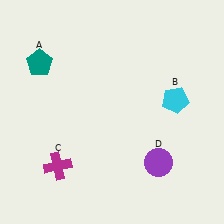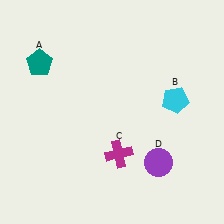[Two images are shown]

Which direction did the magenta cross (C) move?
The magenta cross (C) moved right.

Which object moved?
The magenta cross (C) moved right.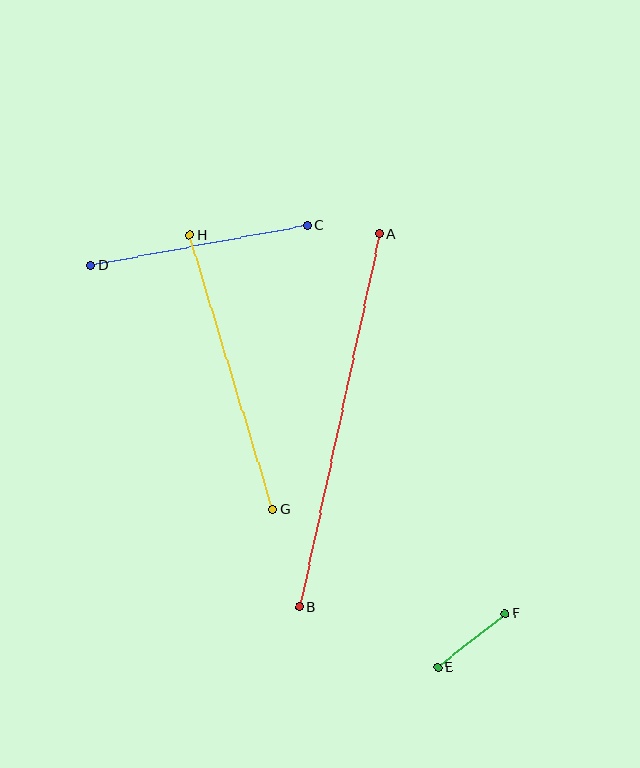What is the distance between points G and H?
The distance is approximately 287 pixels.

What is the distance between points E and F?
The distance is approximately 86 pixels.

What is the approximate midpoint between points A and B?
The midpoint is at approximately (339, 420) pixels.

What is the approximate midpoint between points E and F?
The midpoint is at approximately (471, 640) pixels.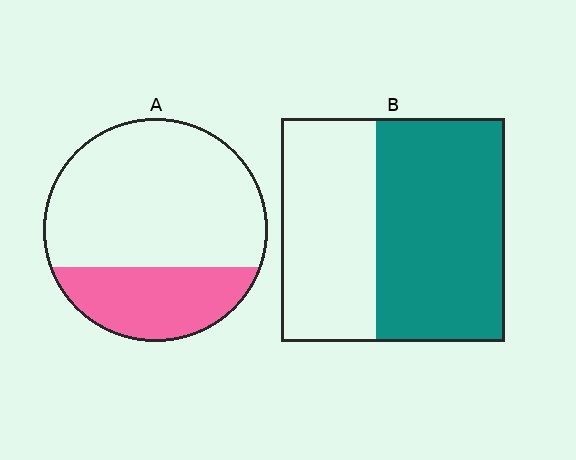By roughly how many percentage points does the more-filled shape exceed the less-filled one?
By roughly 30 percentage points (B over A).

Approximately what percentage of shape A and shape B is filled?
A is approximately 30% and B is approximately 60%.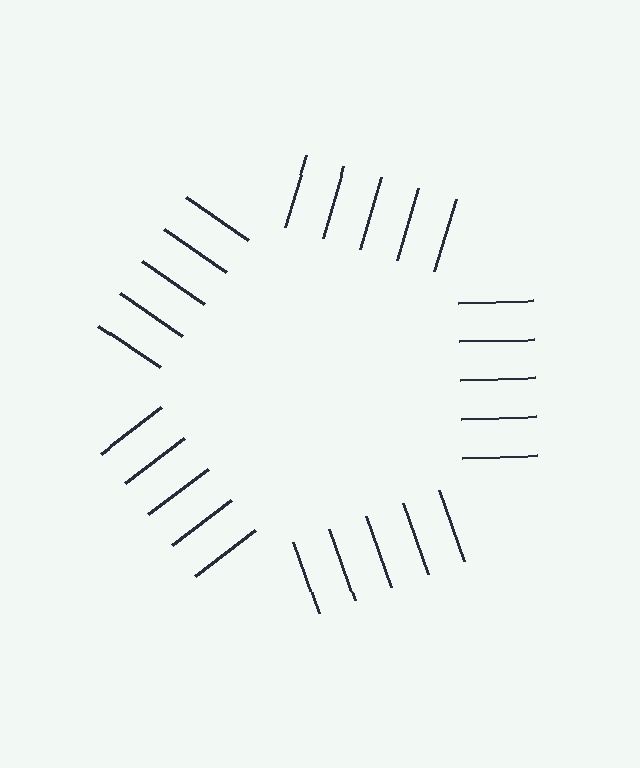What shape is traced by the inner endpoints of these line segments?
An illusory pentagon — the line segments terminate on its edges but no continuous stroke is drawn.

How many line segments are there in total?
25 — 5 along each of the 5 edges.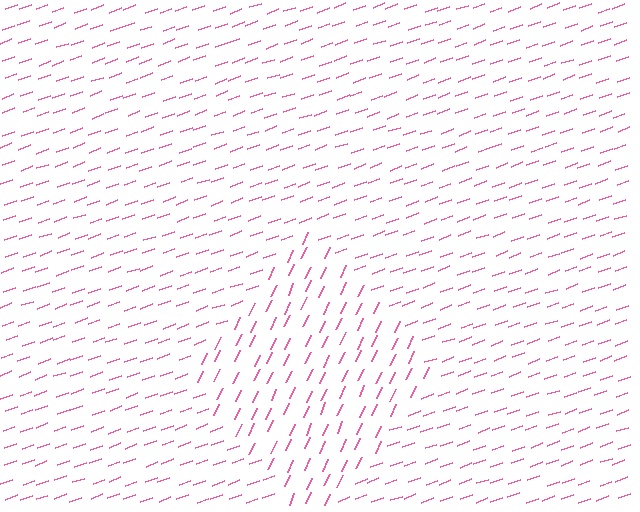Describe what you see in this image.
The image is filled with small pink line segments. A diamond region in the image has lines oriented differently from the surrounding lines, creating a visible texture boundary.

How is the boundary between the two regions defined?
The boundary is defined purely by a change in line orientation (approximately 45 degrees difference). All lines are the same color and thickness.